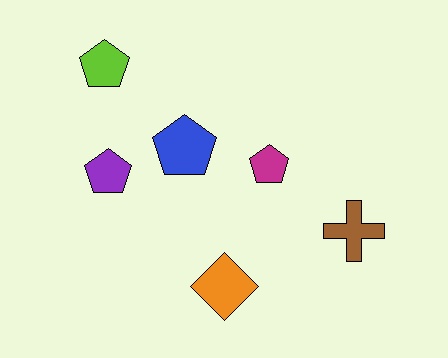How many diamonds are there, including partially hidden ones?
There is 1 diamond.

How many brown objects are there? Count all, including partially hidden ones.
There is 1 brown object.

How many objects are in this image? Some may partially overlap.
There are 6 objects.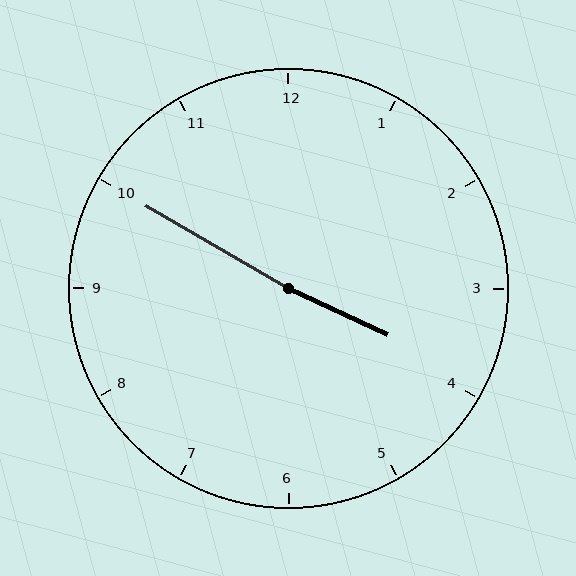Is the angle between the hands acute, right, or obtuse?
It is obtuse.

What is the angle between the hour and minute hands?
Approximately 175 degrees.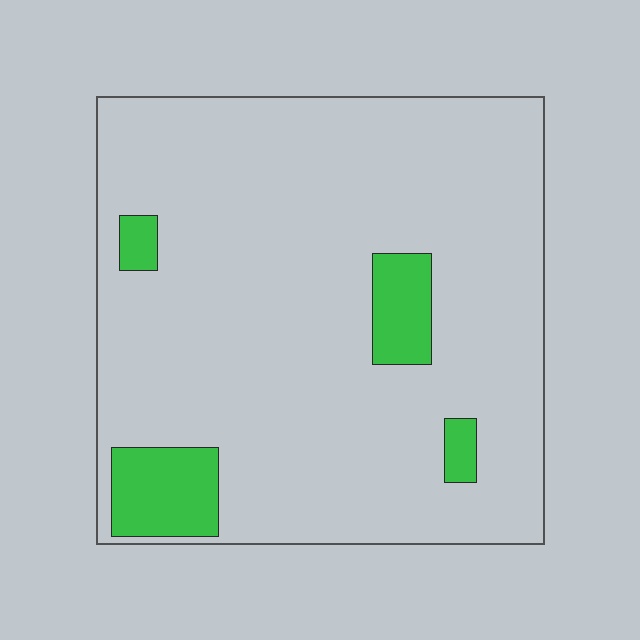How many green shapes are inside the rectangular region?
4.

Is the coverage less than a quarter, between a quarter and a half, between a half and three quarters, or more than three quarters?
Less than a quarter.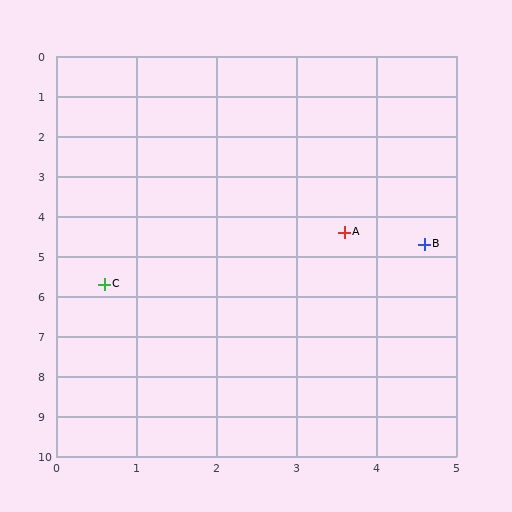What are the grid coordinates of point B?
Point B is at approximately (4.6, 4.7).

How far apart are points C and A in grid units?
Points C and A are about 3.3 grid units apart.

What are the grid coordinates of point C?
Point C is at approximately (0.6, 5.7).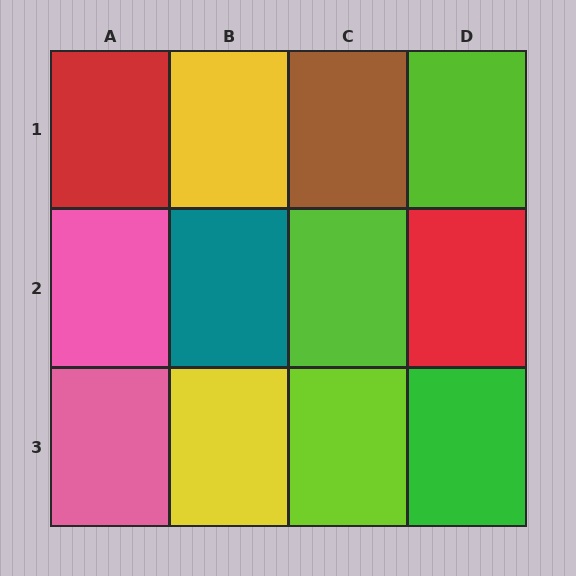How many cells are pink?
2 cells are pink.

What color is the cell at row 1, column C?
Brown.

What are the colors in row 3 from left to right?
Pink, yellow, lime, green.